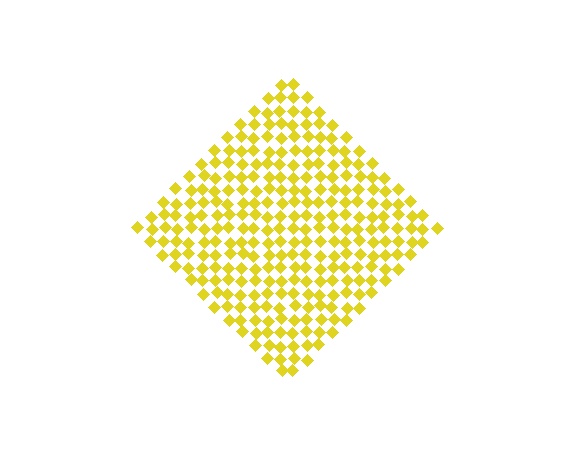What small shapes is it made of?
It is made of small diamonds.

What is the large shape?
The large shape is a diamond.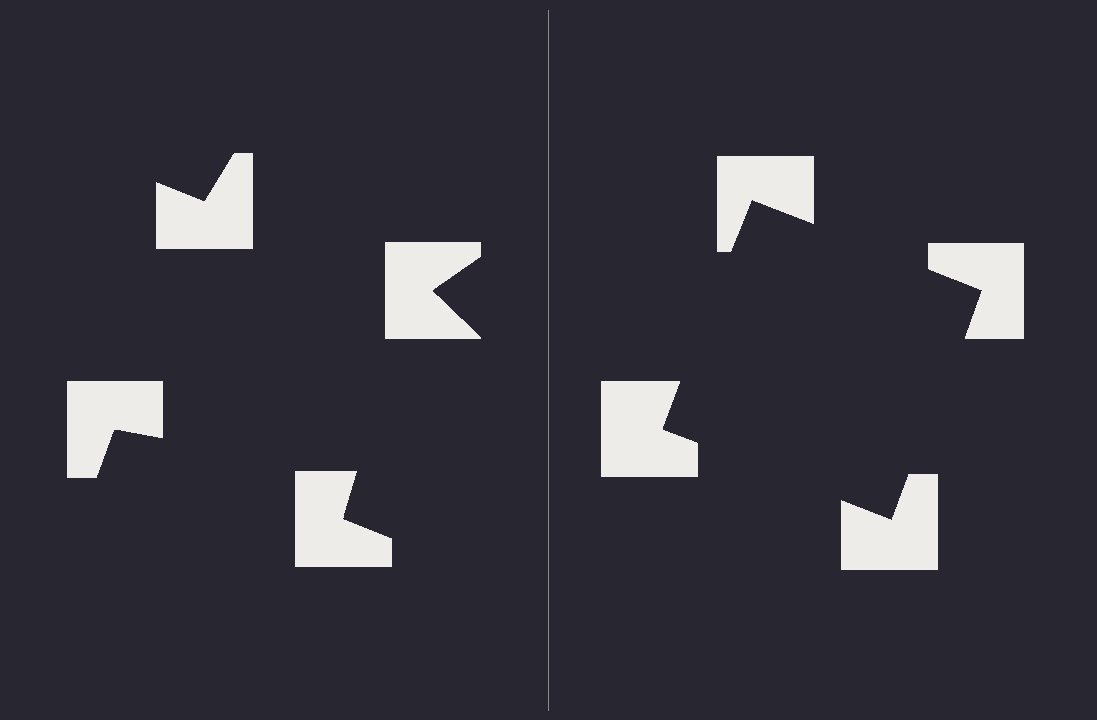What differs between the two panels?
The notched squares are positioned identically on both sides; only the wedge orientations differ. On the right they align to a square; on the left they are misaligned.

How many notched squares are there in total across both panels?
8 — 4 on each side.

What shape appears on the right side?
An illusory square.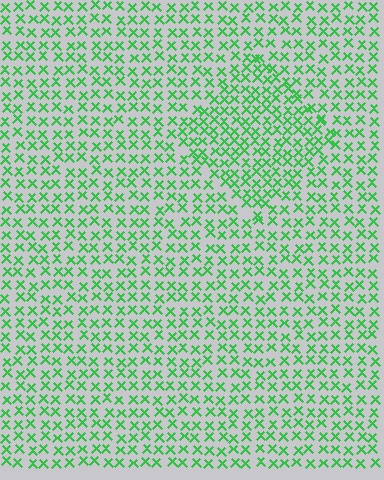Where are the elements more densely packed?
The elements are more densely packed inside the diamond boundary.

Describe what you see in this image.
The image contains small green elements arranged at two different densities. A diamond-shaped region is visible where the elements are more densely packed than the surrounding area.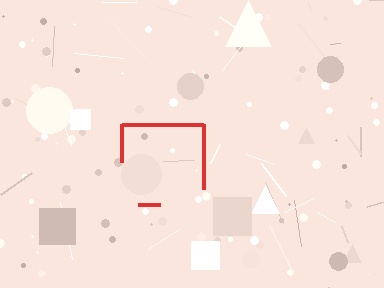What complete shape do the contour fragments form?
The contour fragments form a square.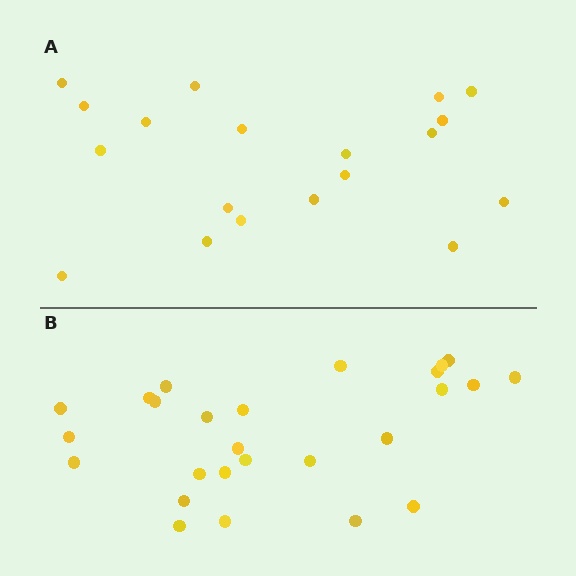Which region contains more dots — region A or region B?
Region B (the bottom region) has more dots.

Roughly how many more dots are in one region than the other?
Region B has roughly 8 or so more dots than region A.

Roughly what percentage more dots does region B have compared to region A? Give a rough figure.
About 35% more.